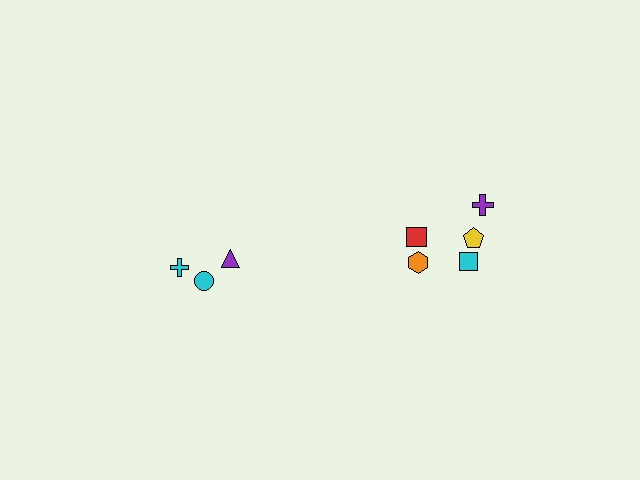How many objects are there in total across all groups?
There are 8 objects.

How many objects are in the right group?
There are 5 objects.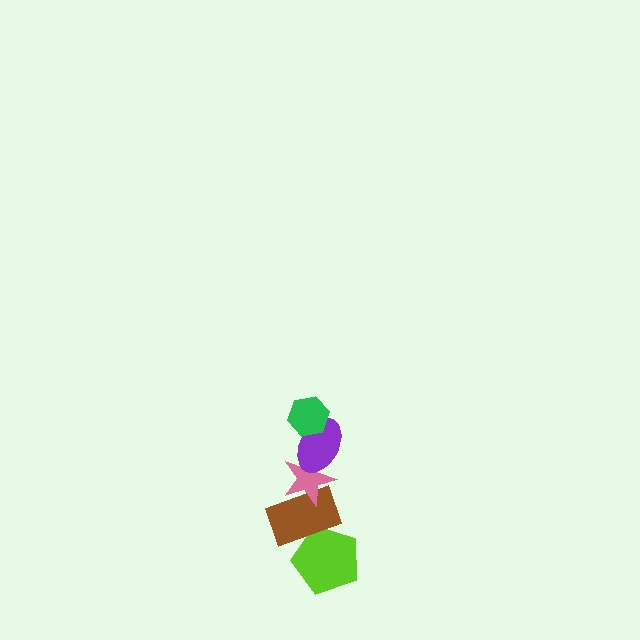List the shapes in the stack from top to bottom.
From top to bottom: the green hexagon, the purple ellipse, the pink star, the brown rectangle, the lime pentagon.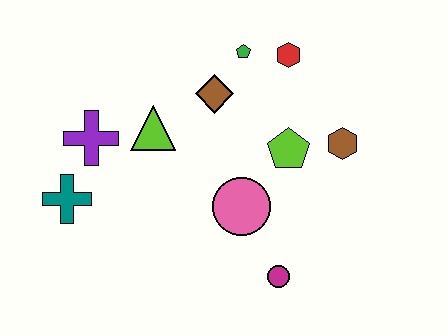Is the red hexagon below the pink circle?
No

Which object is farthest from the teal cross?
The brown hexagon is farthest from the teal cross.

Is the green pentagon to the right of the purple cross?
Yes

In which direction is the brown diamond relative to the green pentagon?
The brown diamond is below the green pentagon.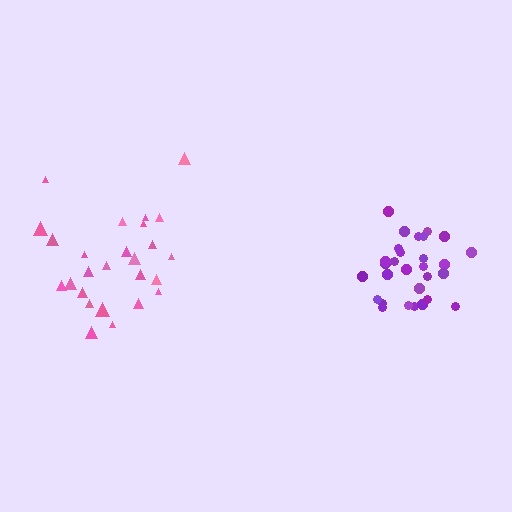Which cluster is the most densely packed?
Purple.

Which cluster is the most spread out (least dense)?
Pink.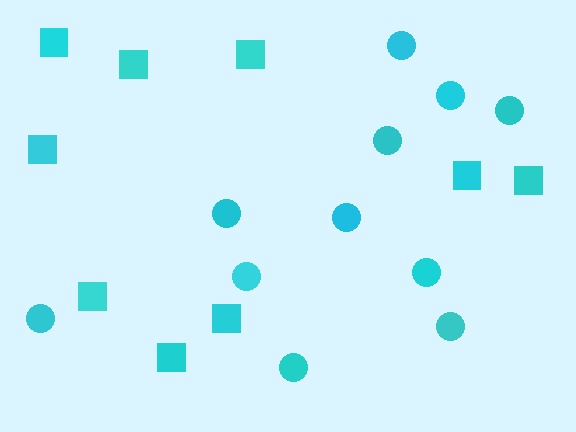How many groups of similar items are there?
There are 2 groups: one group of squares (9) and one group of circles (11).